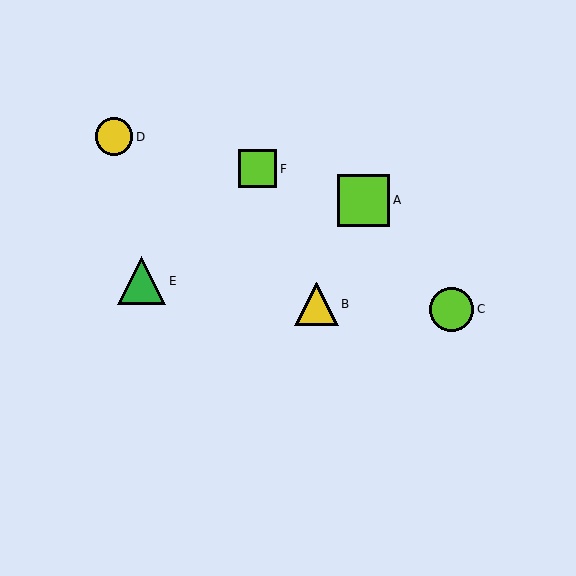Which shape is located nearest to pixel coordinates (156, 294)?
The green triangle (labeled E) at (141, 281) is nearest to that location.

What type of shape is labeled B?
Shape B is a yellow triangle.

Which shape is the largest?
The lime square (labeled A) is the largest.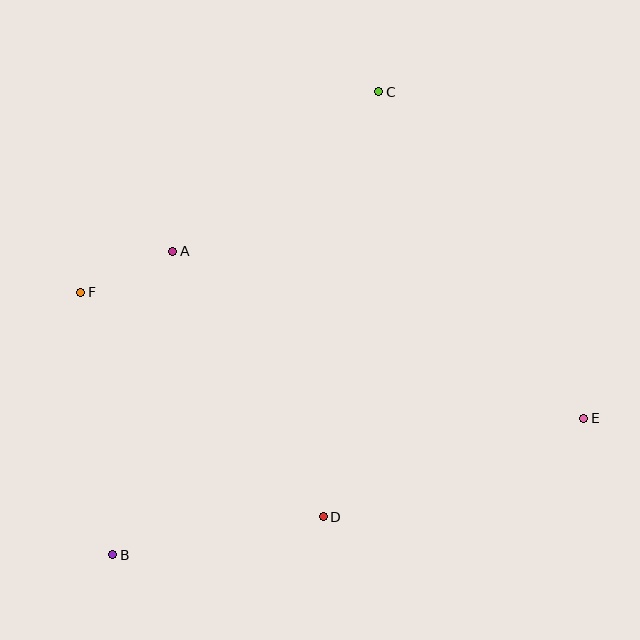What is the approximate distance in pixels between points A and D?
The distance between A and D is approximately 305 pixels.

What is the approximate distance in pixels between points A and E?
The distance between A and E is approximately 444 pixels.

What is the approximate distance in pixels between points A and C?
The distance between A and C is approximately 260 pixels.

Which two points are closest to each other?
Points A and F are closest to each other.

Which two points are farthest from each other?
Points B and C are farthest from each other.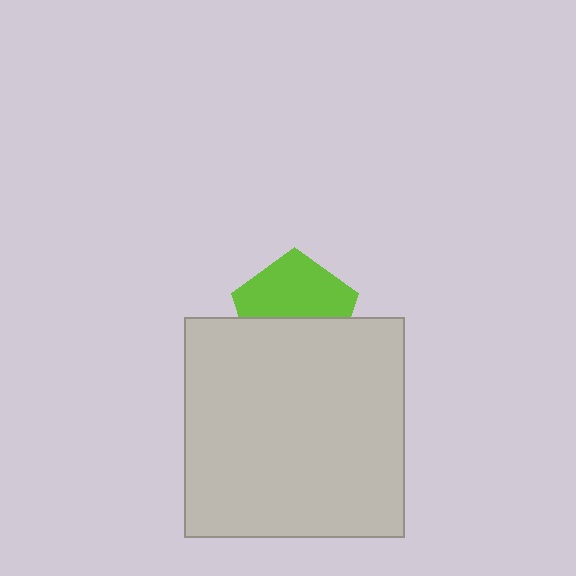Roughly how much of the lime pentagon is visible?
About half of it is visible (roughly 55%).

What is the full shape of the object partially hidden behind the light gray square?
The partially hidden object is a lime pentagon.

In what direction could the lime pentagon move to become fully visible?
The lime pentagon could move up. That would shift it out from behind the light gray square entirely.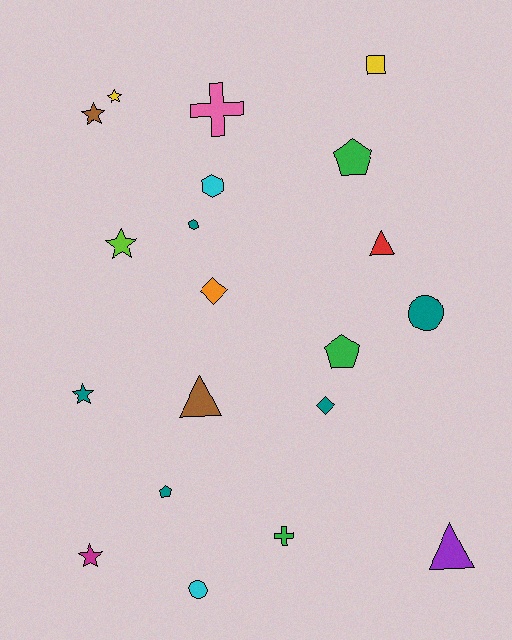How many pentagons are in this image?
There are 3 pentagons.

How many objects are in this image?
There are 20 objects.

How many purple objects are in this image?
There is 1 purple object.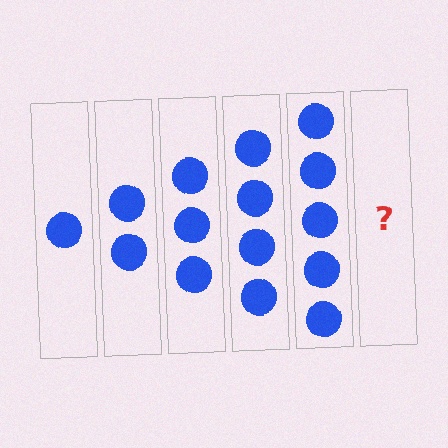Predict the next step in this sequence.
The next step is 6 circles.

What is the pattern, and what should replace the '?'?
The pattern is that each step adds one more circle. The '?' should be 6 circles.